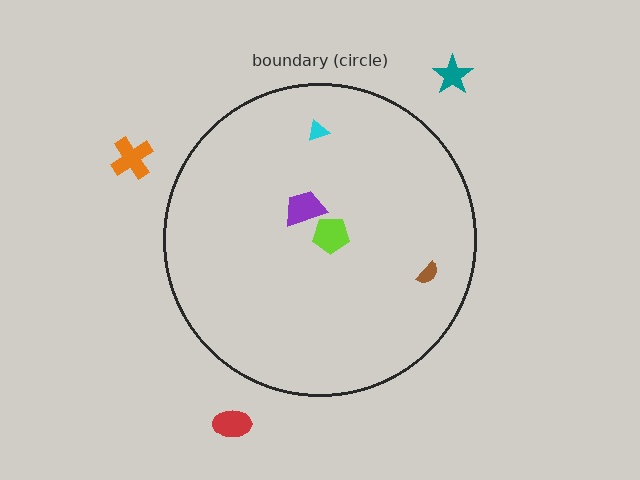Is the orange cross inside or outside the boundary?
Outside.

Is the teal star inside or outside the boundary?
Outside.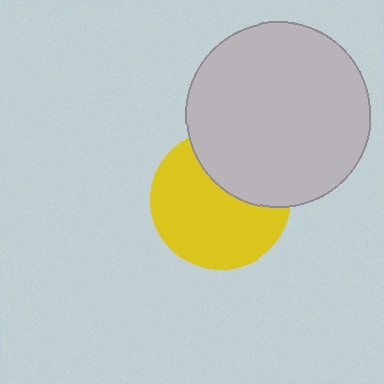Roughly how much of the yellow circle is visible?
Most of it is visible (roughly 66%).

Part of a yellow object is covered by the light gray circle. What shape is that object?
It is a circle.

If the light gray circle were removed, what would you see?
You would see the complete yellow circle.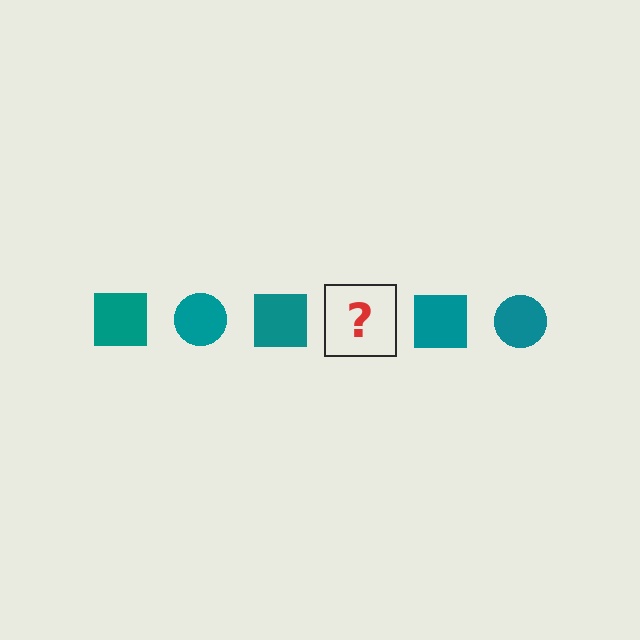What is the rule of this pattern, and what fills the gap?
The rule is that the pattern cycles through square, circle shapes in teal. The gap should be filled with a teal circle.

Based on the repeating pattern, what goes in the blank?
The blank should be a teal circle.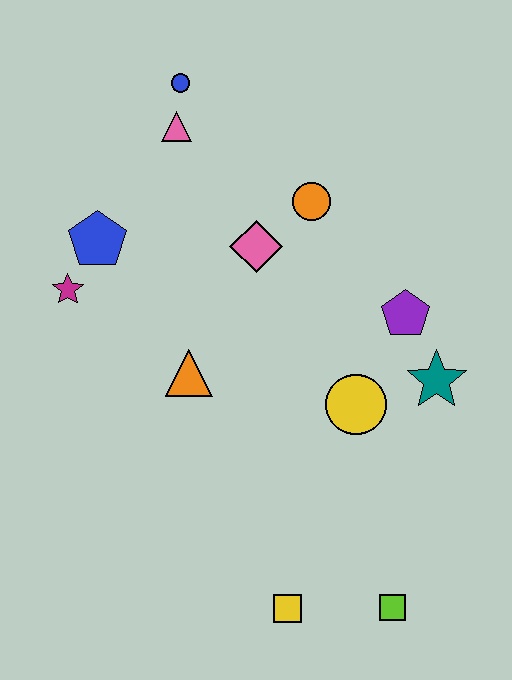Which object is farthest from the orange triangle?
The lime square is farthest from the orange triangle.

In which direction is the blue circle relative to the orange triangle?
The blue circle is above the orange triangle.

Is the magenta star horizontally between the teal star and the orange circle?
No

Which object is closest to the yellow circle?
The teal star is closest to the yellow circle.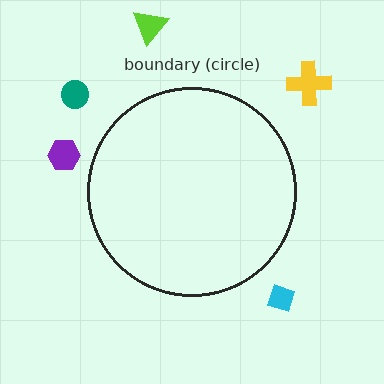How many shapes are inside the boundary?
0 inside, 5 outside.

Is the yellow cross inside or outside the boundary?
Outside.